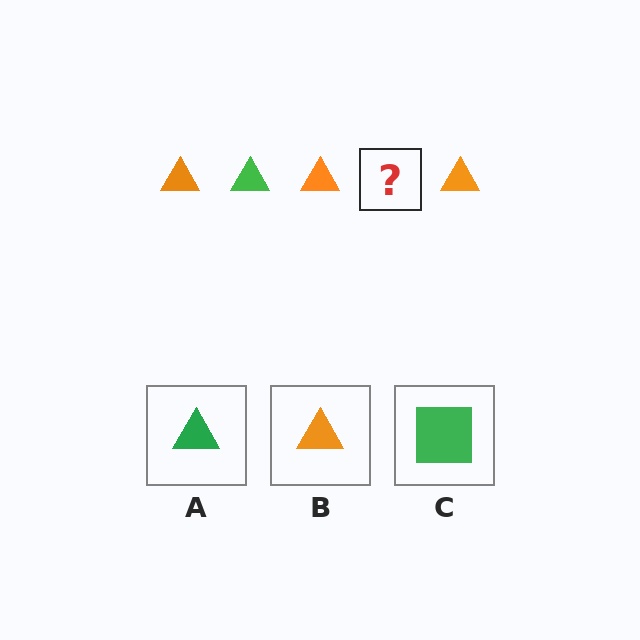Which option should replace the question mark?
Option A.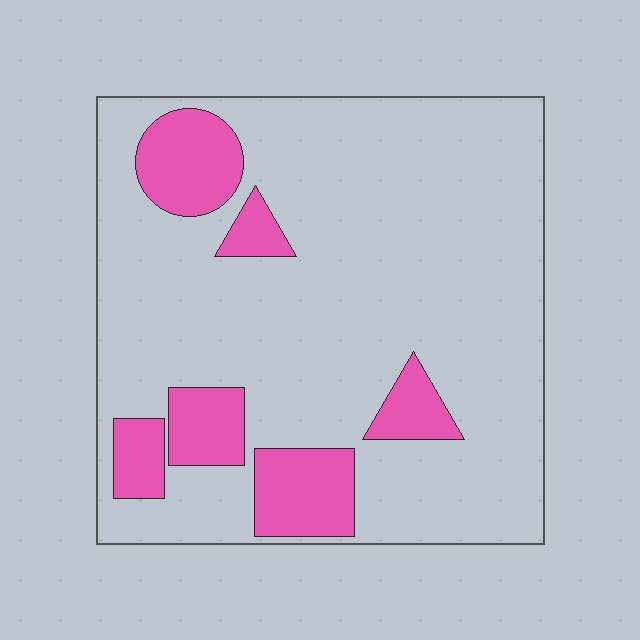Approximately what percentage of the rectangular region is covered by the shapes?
Approximately 20%.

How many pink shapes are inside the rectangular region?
6.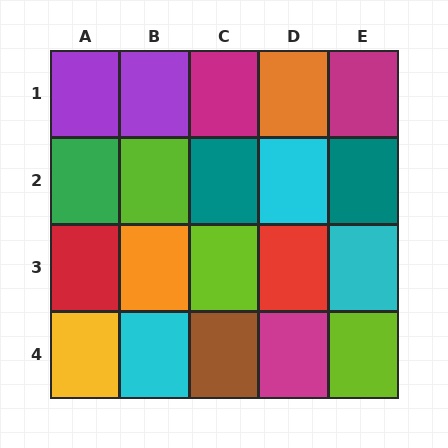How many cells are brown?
1 cell is brown.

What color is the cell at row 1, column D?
Orange.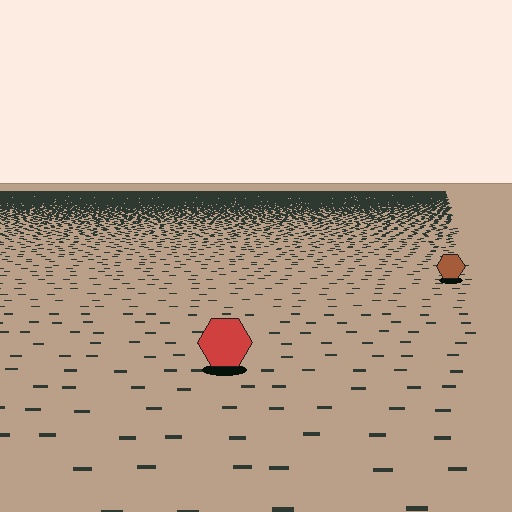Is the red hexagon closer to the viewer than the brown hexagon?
Yes. The red hexagon is closer — you can tell from the texture gradient: the ground texture is coarser near it.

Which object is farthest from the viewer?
The brown hexagon is farthest from the viewer. It appears smaller and the ground texture around it is denser.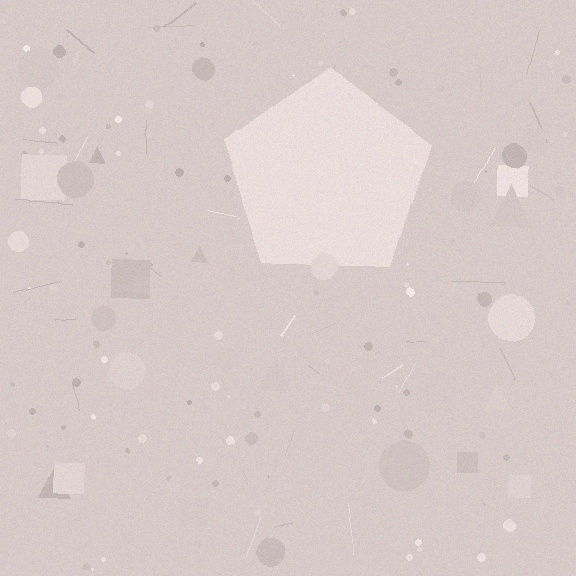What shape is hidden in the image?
A pentagon is hidden in the image.